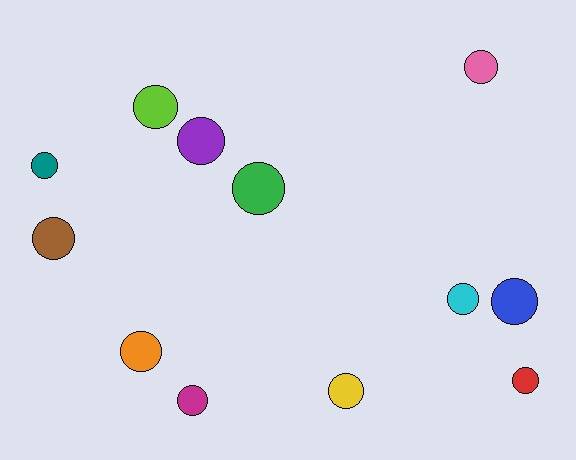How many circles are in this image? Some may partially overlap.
There are 12 circles.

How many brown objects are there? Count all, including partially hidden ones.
There is 1 brown object.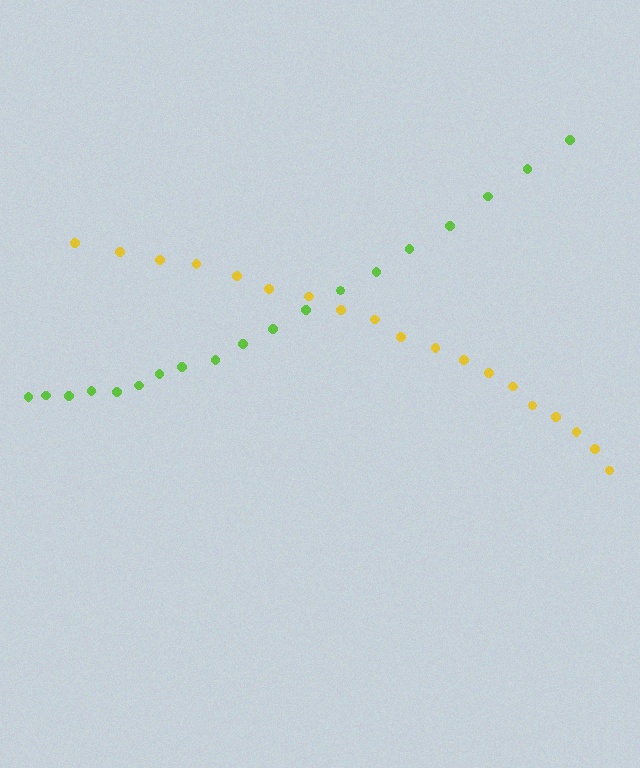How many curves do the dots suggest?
There are 2 distinct paths.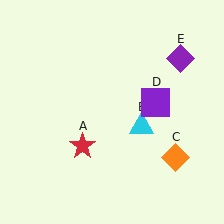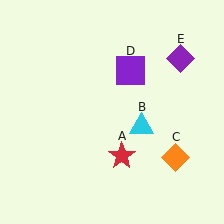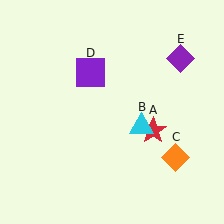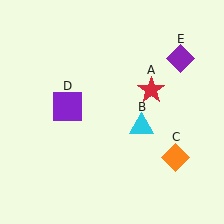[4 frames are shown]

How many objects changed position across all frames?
2 objects changed position: red star (object A), purple square (object D).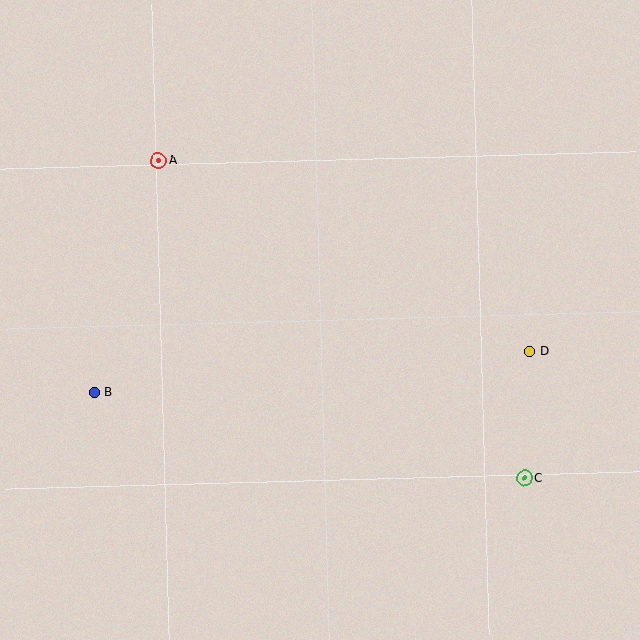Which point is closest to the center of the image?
Point D at (530, 352) is closest to the center.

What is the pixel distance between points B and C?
The distance between B and C is 439 pixels.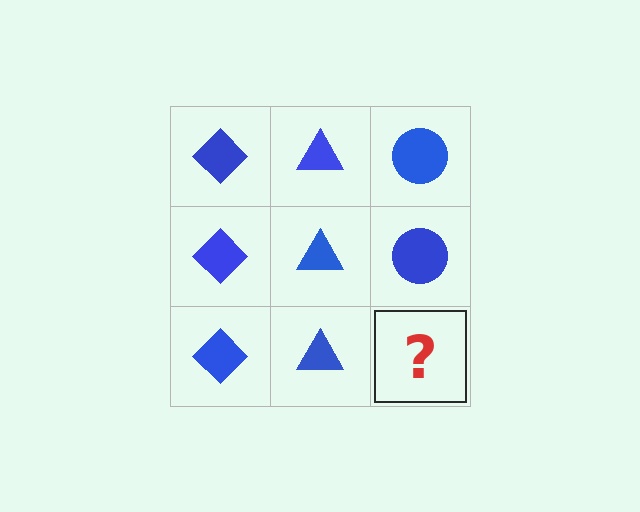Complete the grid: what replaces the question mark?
The question mark should be replaced with a blue circle.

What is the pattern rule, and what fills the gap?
The rule is that each column has a consistent shape. The gap should be filled with a blue circle.